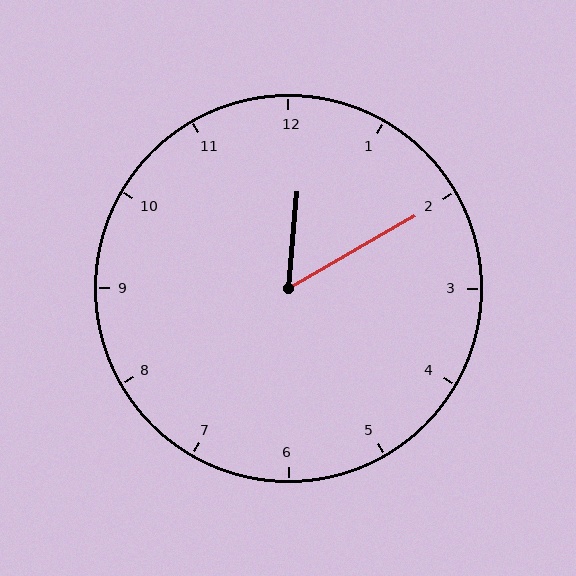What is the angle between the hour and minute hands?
Approximately 55 degrees.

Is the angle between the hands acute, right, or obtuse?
It is acute.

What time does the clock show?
12:10.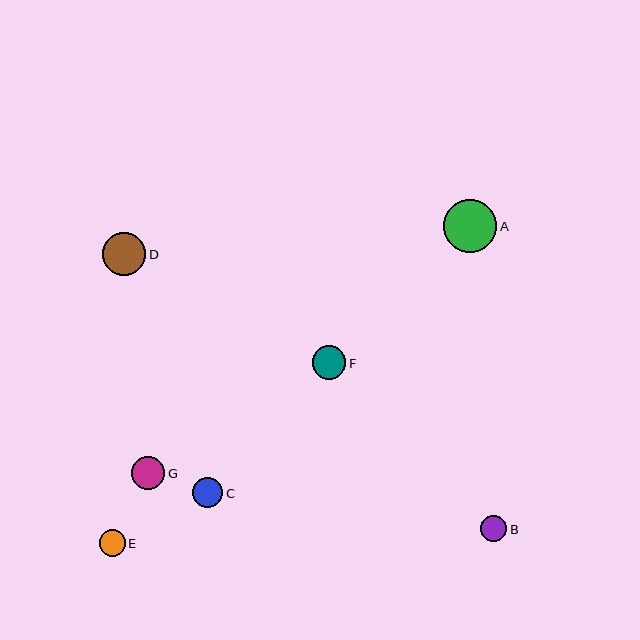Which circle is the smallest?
Circle B is the smallest with a size of approximately 26 pixels.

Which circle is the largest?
Circle A is the largest with a size of approximately 53 pixels.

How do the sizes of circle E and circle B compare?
Circle E and circle B are approximately the same size.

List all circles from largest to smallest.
From largest to smallest: A, D, F, G, C, E, B.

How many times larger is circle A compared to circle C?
Circle A is approximately 1.8 times the size of circle C.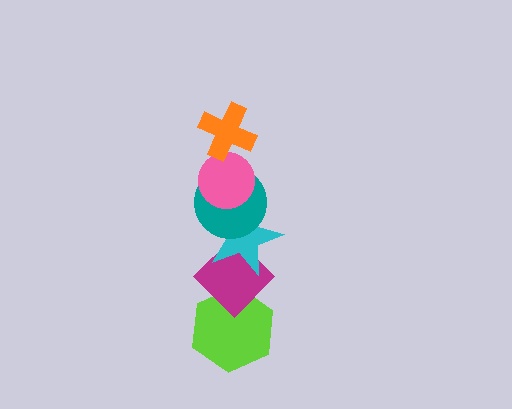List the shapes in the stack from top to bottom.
From top to bottom: the orange cross, the pink circle, the teal circle, the cyan star, the magenta diamond, the lime hexagon.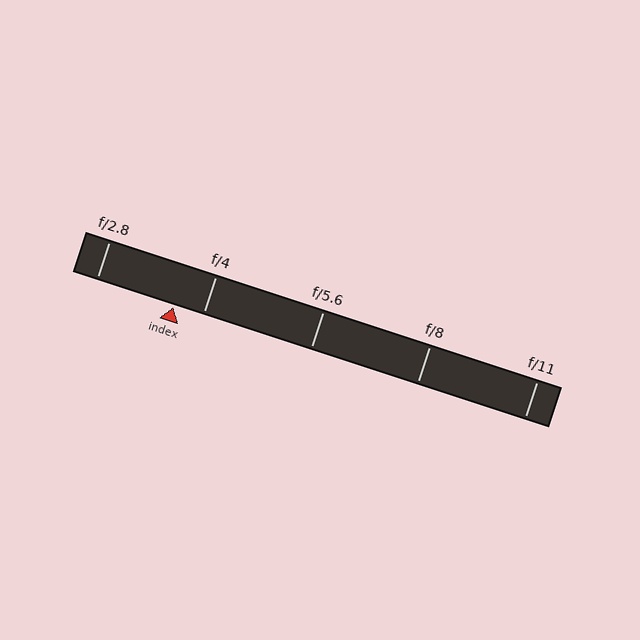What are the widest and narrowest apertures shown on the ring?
The widest aperture shown is f/2.8 and the narrowest is f/11.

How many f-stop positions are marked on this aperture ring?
There are 5 f-stop positions marked.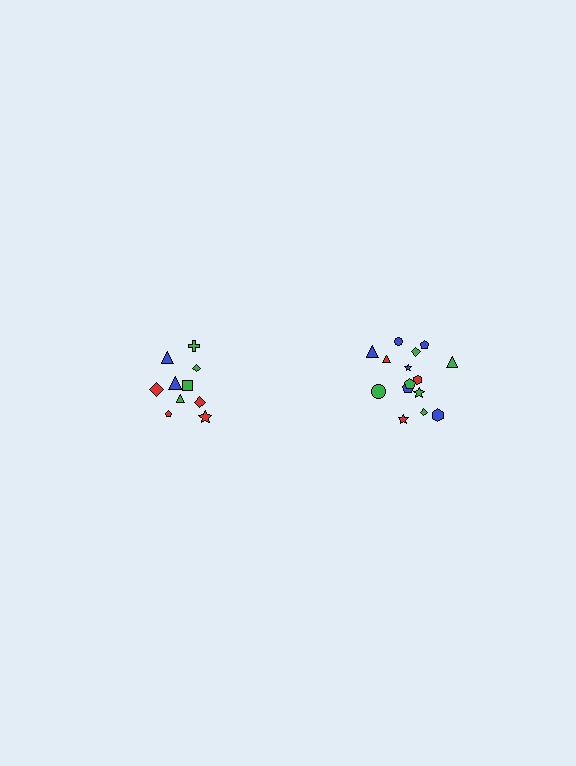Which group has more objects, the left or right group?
The right group.